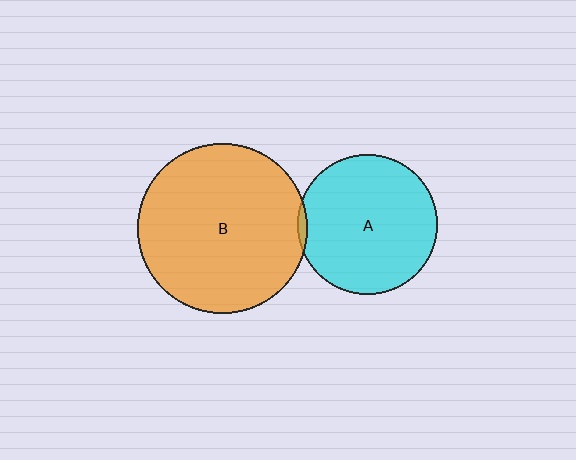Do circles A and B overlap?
Yes.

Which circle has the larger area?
Circle B (orange).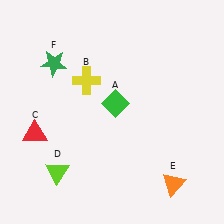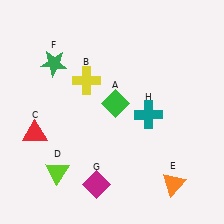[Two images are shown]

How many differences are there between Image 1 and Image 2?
There are 2 differences between the two images.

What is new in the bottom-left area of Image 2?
A magenta diamond (G) was added in the bottom-left area of Image 2.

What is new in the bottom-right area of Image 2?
A teal cross (H) was added in the bottom-right area of Image 2.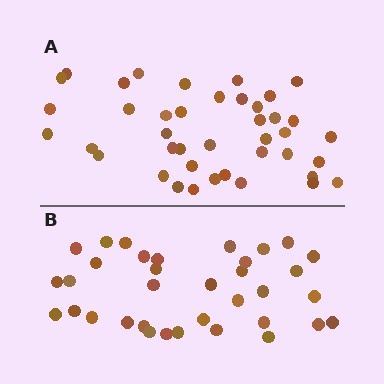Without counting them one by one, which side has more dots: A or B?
Region A (the top region) has more dots.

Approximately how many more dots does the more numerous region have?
Region A has about 6 more dots than region B.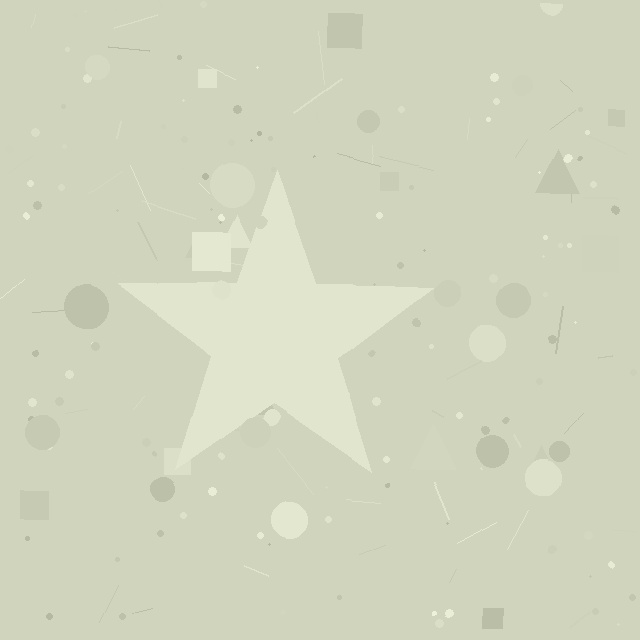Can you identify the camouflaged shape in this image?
The camouflaged shape is a star.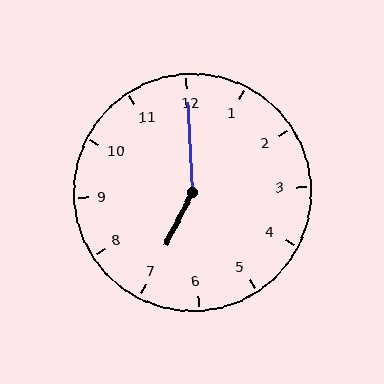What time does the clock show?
7:00.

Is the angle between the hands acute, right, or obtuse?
It is obtuse.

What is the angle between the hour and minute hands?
Approximately 150 degrees.